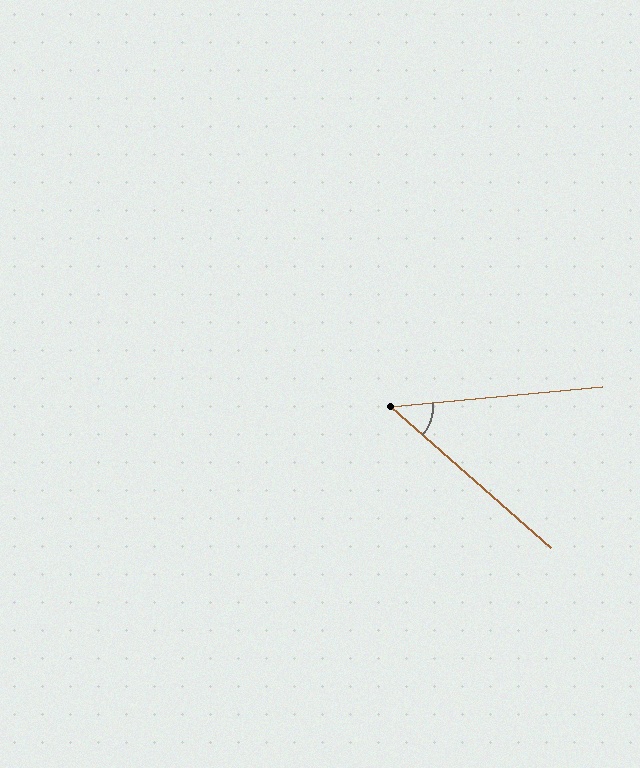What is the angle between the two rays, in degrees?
Approximately 47 degrees.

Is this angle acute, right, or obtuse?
It is acute.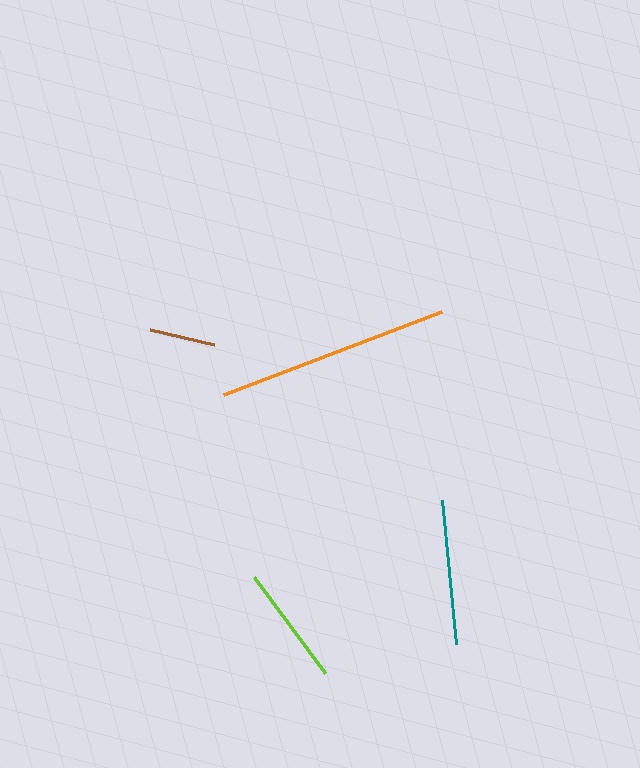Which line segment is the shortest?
The brown line is the shortest at approximately 66 pixels.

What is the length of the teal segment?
The teal segment is approximately 145 pixels long.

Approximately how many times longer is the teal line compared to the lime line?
The teal line is approximately 1.2 times the length of the lime line.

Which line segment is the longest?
The orange line is the longest at approximately 233 pixels.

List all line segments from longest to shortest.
From longest to shortest: orange, teal, lime, brown.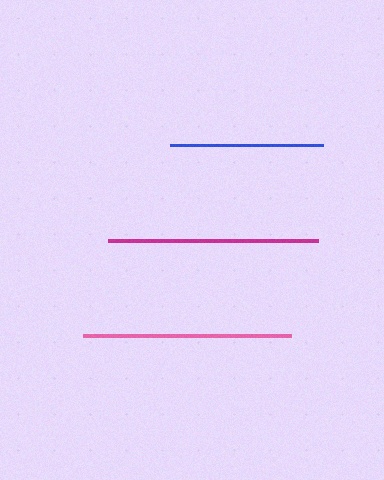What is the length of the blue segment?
The blue segment is approximately 153 pixels long.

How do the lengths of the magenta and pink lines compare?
The magenta and pink lines are approximately the same length.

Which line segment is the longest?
The magenta line is the longest at approximately 210 pixels.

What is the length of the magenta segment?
The magenta segment is approximately 210 pixels long.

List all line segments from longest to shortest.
From longest to shortest: magenta, pink, blue.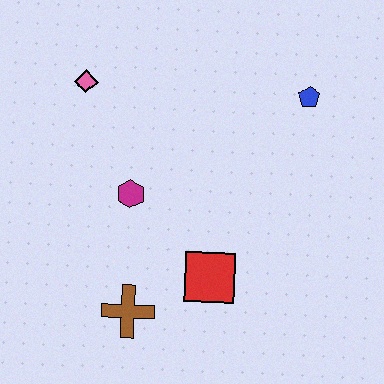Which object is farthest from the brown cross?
The blue pentagon is farthest from the brown cross.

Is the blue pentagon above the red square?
Yes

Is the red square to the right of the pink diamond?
Yes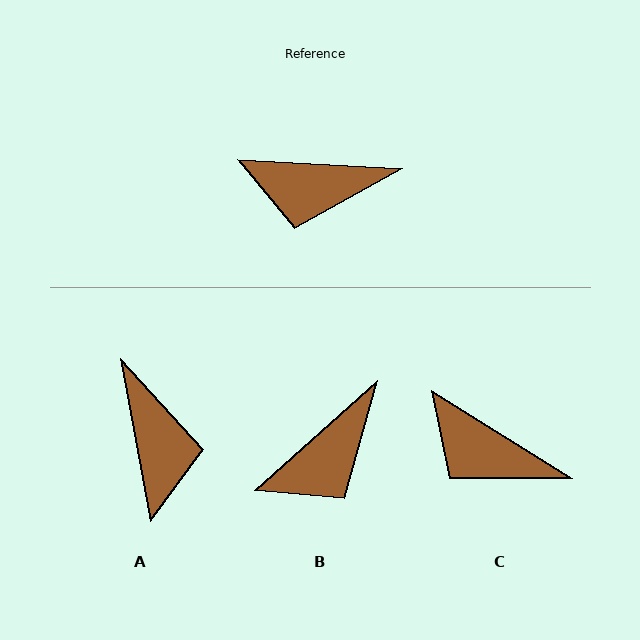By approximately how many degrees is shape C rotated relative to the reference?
Approximately 29 degrees clockwise.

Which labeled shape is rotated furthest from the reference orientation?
A, about 104 degrees away.